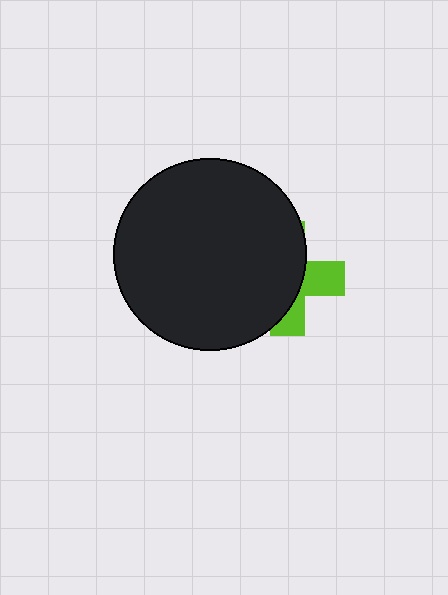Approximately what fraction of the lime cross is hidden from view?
Roughly 66% of the lime cross is hidden behind the black circle.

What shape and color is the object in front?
The object in front is a black circle.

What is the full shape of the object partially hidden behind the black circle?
The partially hidden object is a lime cross.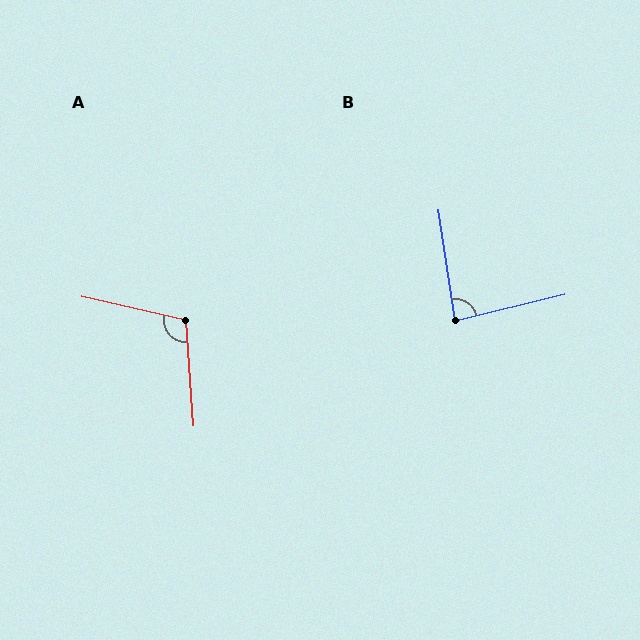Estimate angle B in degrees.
Approximately 85 degrees.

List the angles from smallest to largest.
B (85°), A (107°).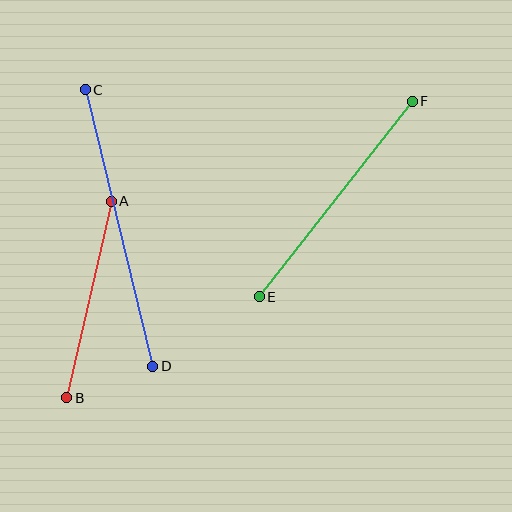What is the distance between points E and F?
The distance is approximately 248 pixels.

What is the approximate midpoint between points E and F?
The midpoint is at approximately (336, 199) pixels.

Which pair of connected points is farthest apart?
Points C and D are farthest apart.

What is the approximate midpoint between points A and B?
The midpoint is at approximately (89, 299) pixels.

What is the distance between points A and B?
The distance is approximately 201 pixels.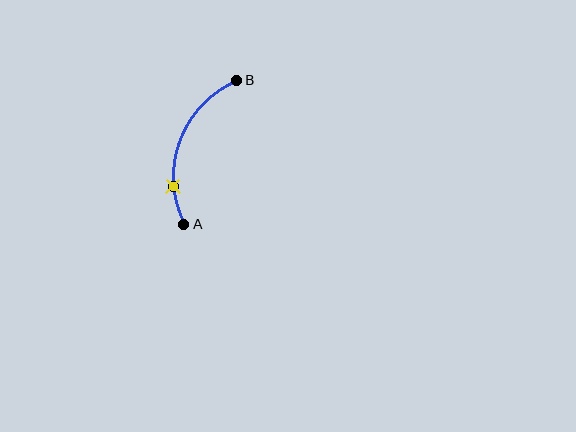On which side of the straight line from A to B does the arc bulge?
The arc bulges to the left of the straight line connecting A and B.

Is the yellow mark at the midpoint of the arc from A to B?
No. The yellow mark lies on the arc but is closer to endpoint A. The arc midpoint would be at the point on the curve equidistant along the arc from both A and B.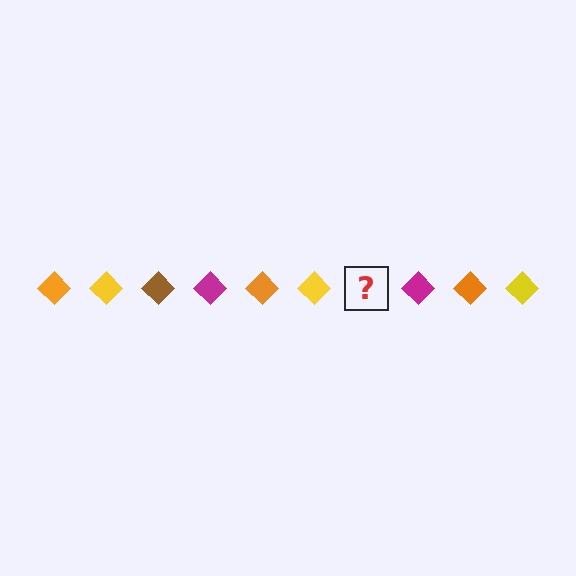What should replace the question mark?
The question mark should be replaced with a brown diamond.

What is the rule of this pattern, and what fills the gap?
The rule is that the pattern cycles through orange, yellow, brown, magenta diamonds. The gap should be filled with a brown diamond.